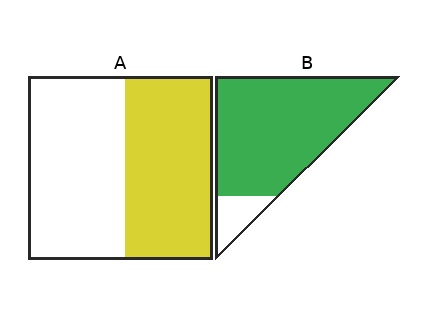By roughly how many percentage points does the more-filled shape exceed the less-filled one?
By roughly 40 percentage points (B over A).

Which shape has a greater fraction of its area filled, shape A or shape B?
Shape B.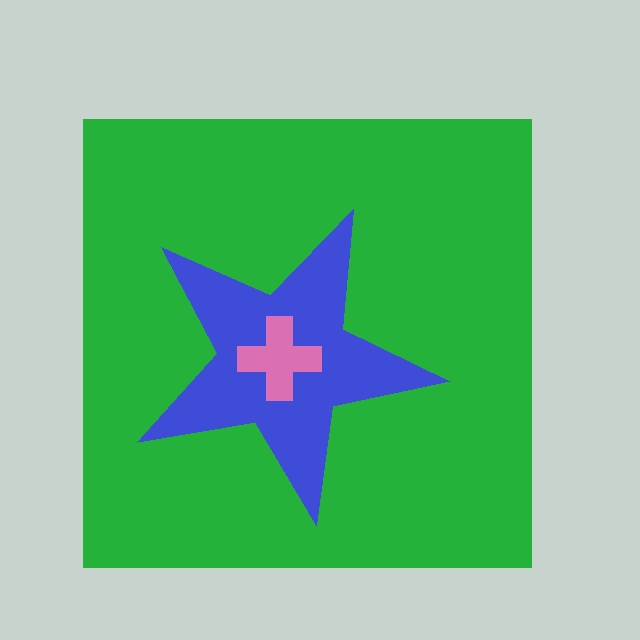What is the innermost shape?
The pink cross.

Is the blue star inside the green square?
Yes.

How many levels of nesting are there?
3.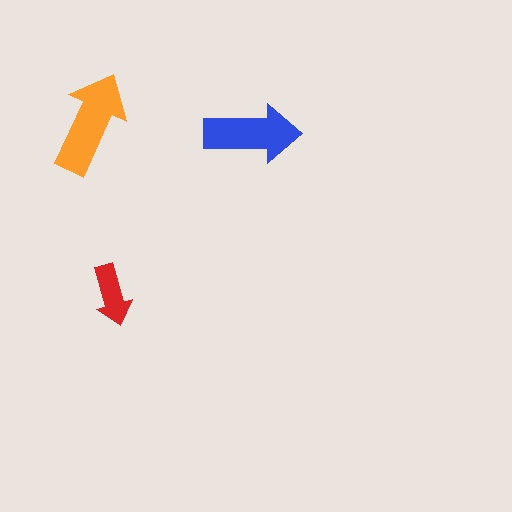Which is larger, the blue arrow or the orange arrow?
The orange one.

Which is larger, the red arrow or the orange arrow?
The orange one.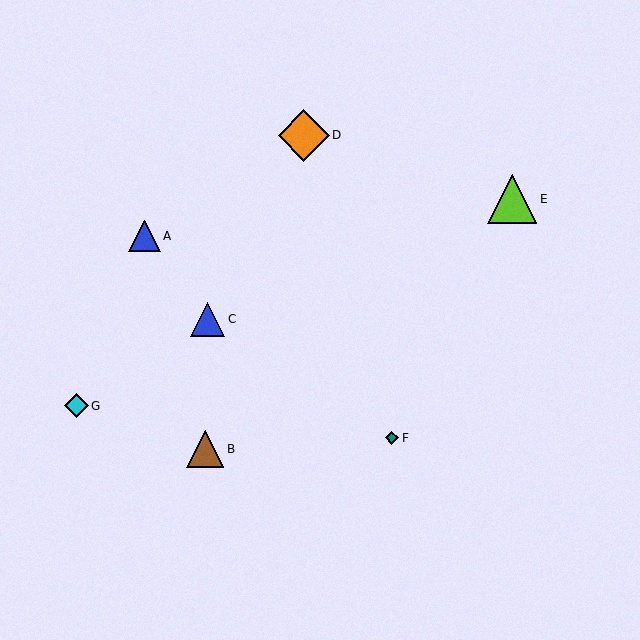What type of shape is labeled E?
Shape E is a lime triangle.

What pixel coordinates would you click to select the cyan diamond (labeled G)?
Click at (76, 406) to select the cyan diamond G.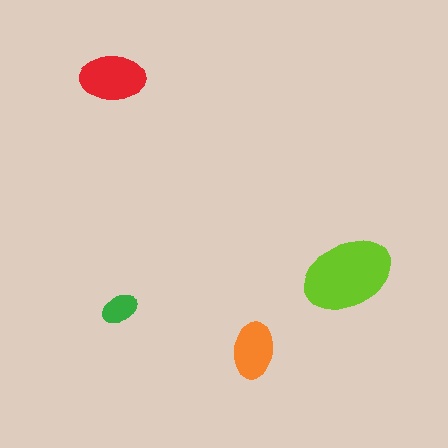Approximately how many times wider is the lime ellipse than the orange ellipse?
About 1.5 times wider.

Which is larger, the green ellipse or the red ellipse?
The red one.